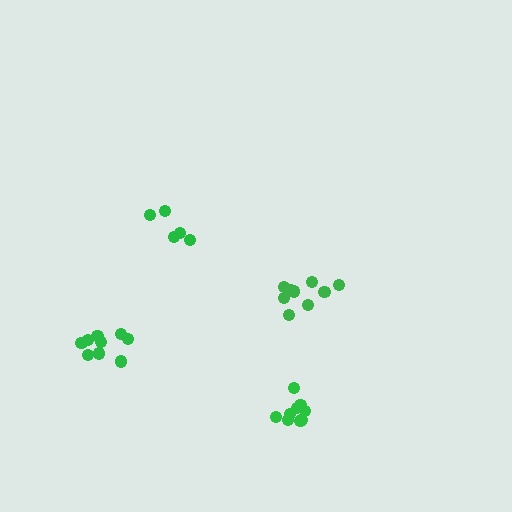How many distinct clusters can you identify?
There are 4 distinct clusters.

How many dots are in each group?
Group 1: 9 dots, Group 2: 9 dots, Group 3: 9 dots, Group 4: 5 dots (32 total).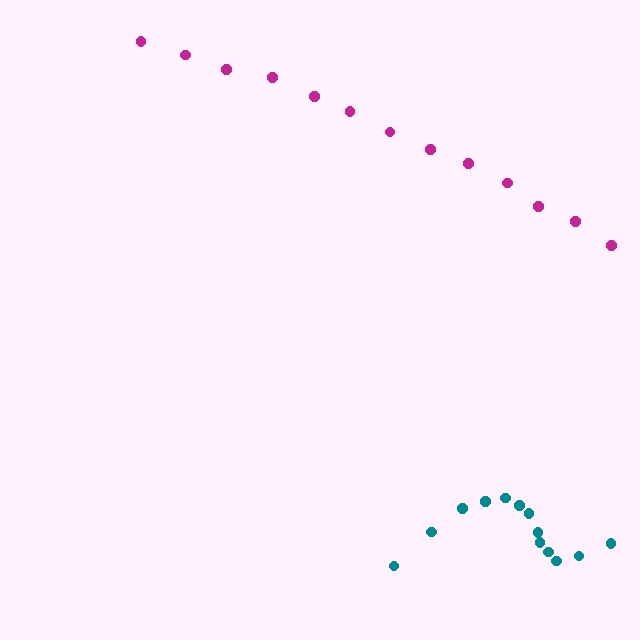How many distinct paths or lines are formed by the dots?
There are 2 distinct paths.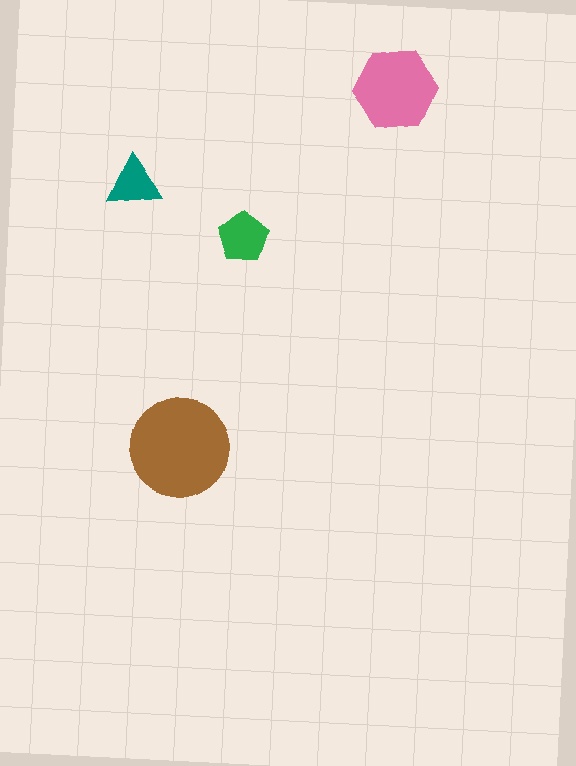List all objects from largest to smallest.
The brown circle, the pink hexagon, the green pentagon, the teal triangle.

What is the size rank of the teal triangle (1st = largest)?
4th.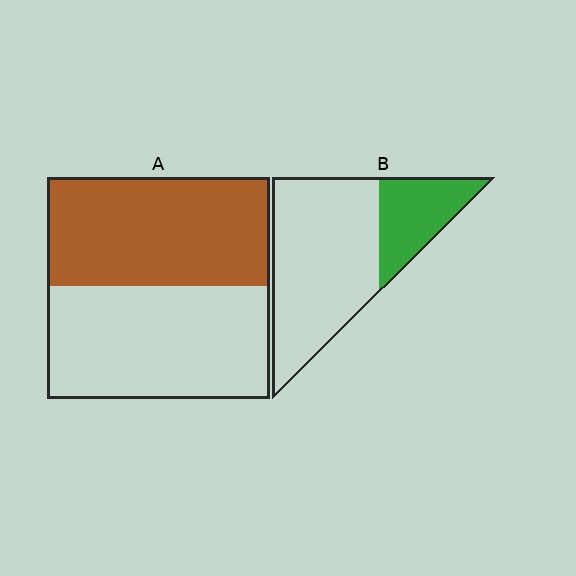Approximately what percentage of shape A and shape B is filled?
A is approximately 50% and B is approximately 25%.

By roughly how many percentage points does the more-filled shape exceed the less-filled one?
By roughly 20 percentage points (A over B).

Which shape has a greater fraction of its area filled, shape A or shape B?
Shape A.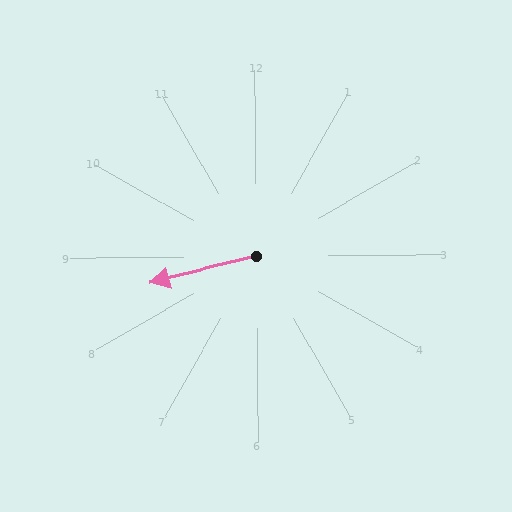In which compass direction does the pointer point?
West.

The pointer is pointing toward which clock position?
Roughly 9 o'clock.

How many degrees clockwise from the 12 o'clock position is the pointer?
Approximately 256 degrees.